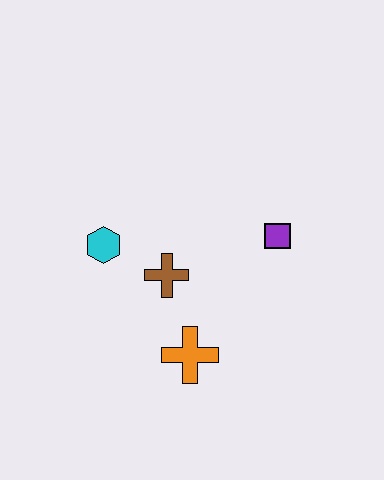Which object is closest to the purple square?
The brown cross is closest to the purple square.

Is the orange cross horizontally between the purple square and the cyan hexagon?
Yes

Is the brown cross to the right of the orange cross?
No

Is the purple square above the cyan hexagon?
Yes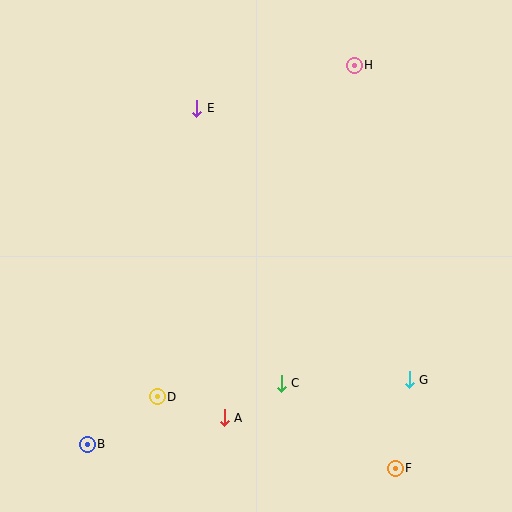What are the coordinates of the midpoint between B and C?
The midpoint between B and C is at (184, 414).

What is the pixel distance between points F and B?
The distance between F and B is 309 pixels.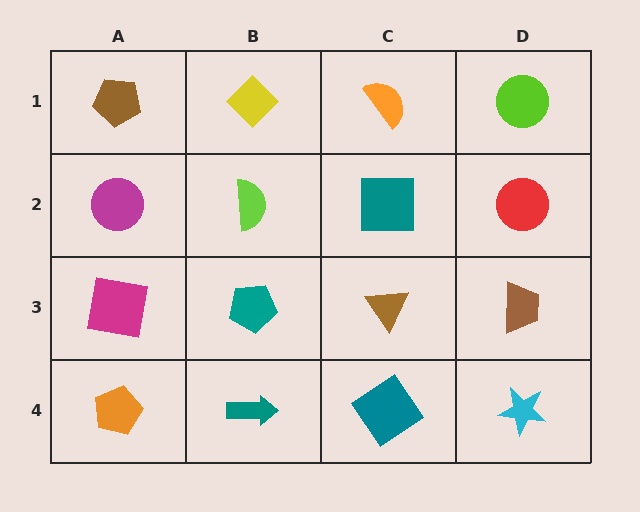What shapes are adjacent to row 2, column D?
A lime circle (row 1, column D), a brown trapezoid (row 3, column D), a teal square (row 2, column C).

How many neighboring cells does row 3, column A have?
3.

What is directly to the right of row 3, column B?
A brown triangle.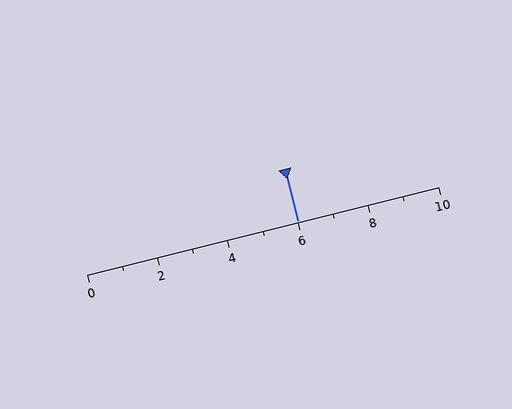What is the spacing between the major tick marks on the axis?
The major ticks are spaced 2 apart.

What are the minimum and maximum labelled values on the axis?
The axis runs from 0 to 10.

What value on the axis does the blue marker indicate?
The marker indicates approximately 6.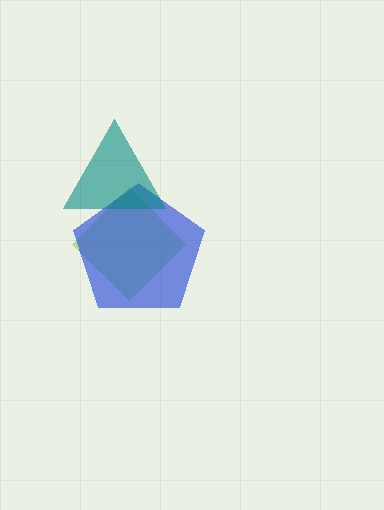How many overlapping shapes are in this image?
There are 3 overlapping shapes in the image.